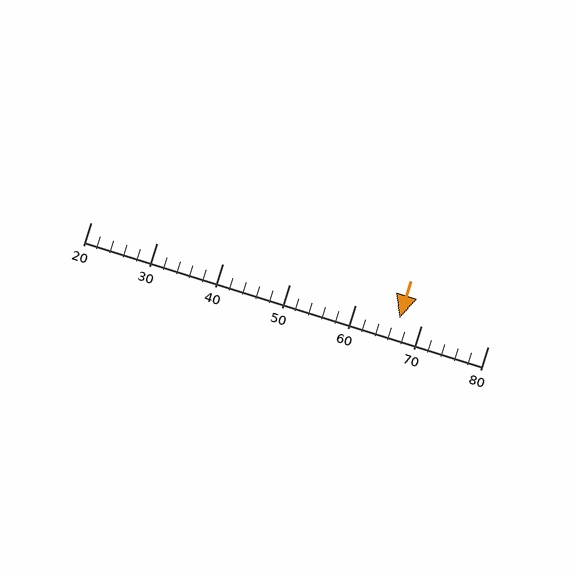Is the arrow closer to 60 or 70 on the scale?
The arrow is closer to 70.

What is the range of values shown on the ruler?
The ruler shows values from 20 to 80.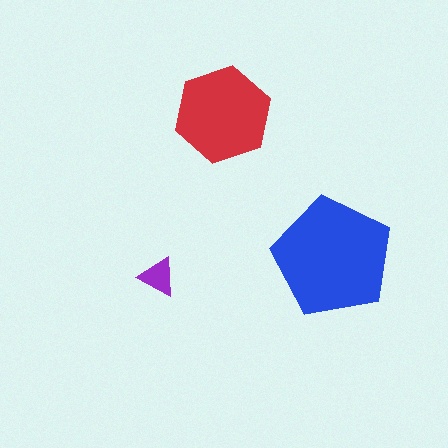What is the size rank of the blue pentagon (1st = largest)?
1st.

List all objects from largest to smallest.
The blue pentagon, the red hexagon, the purple triangle.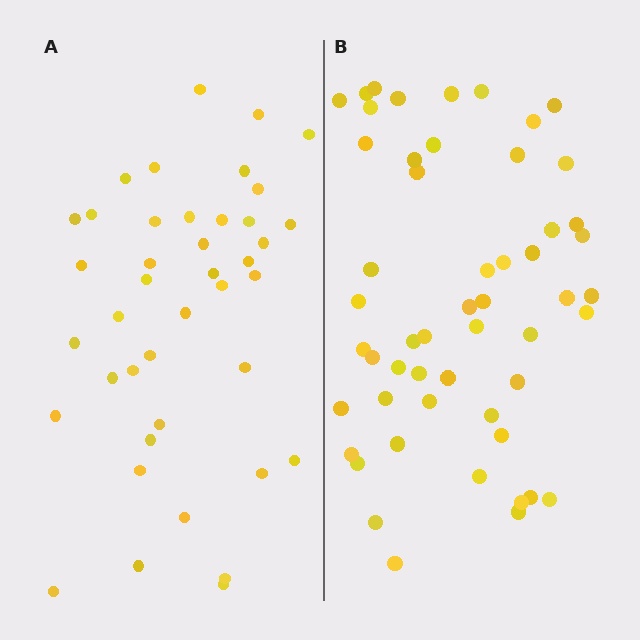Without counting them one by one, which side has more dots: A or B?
Region B (the right region) has more dots.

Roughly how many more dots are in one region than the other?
Region B has roughly 12 or so more dots than region A.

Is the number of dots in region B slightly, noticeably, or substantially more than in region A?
Region B has noticeably more, but not dramatically so. The ratio is roughly 1.3 to 1.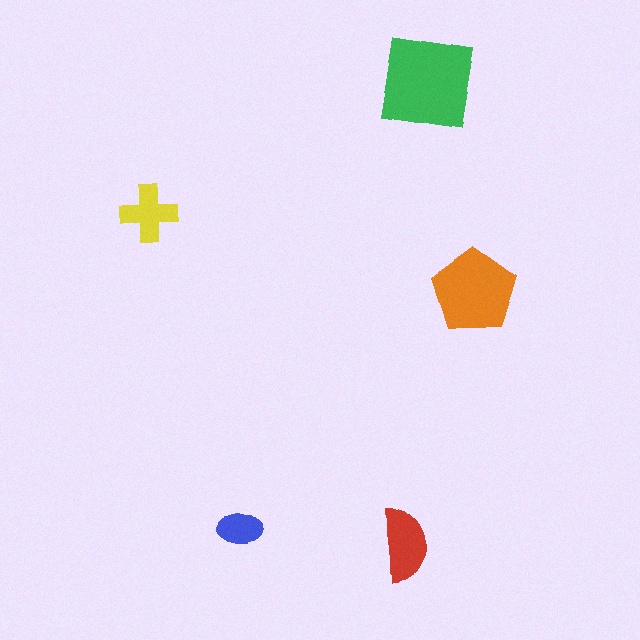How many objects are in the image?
There are 5 objects in the image.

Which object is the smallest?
The blue ellipse.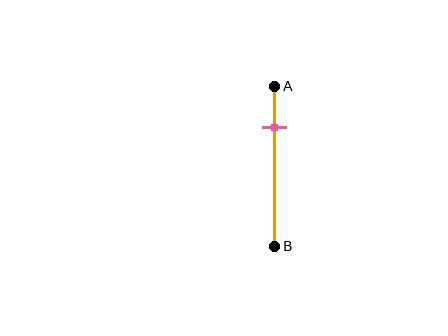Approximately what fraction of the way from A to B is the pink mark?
The pink mark is approximately 25% of the way from A to B.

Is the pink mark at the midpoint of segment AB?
No, the mark is at about 25% from A, not at the 50% midpoint.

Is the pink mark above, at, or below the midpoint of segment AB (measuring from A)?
The pink mark is above the midpoint of segment AB.